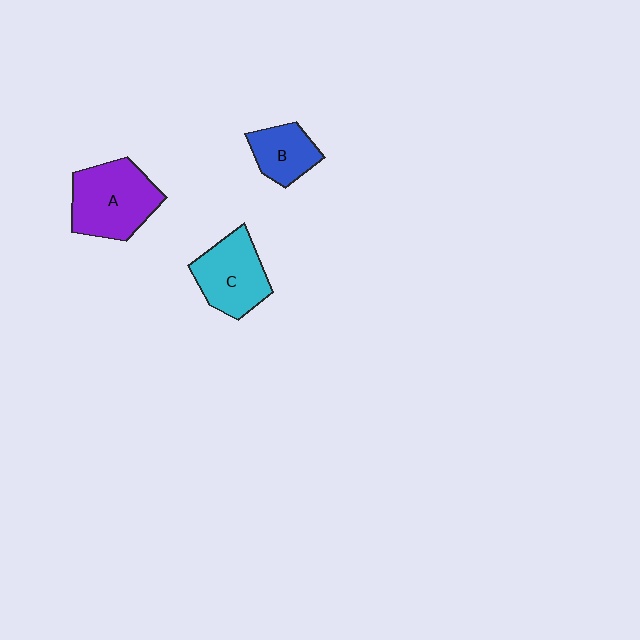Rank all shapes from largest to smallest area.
From largest to smallest: A (purple), C (cyan), B (blue).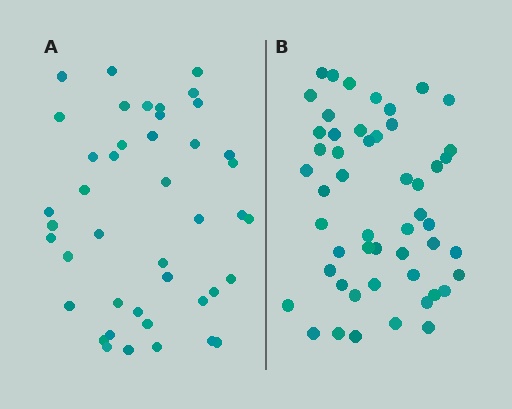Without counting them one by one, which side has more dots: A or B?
Region B (the right region) has more dots.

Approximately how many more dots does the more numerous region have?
Region B has roughly 8 or so more dots than region A.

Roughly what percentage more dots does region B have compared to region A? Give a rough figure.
About 20% more.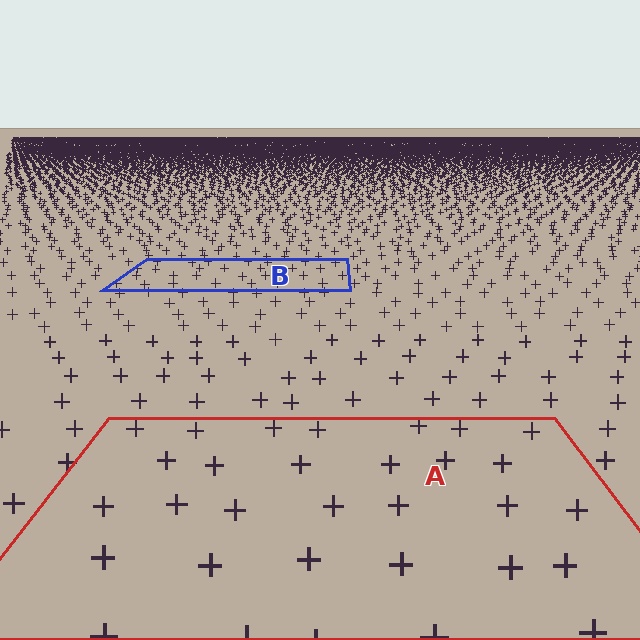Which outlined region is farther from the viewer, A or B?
Region B is farther from the viewer — the texture elements inside it appear smaller and more densely packed.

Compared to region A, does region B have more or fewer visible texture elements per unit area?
Region B has more texture elements per unit area — they are packed more densely because it is farther away.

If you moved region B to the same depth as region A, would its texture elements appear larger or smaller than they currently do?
They would appear larger. At a closer depth, the same texture elements are projected at a bigger on-screen size.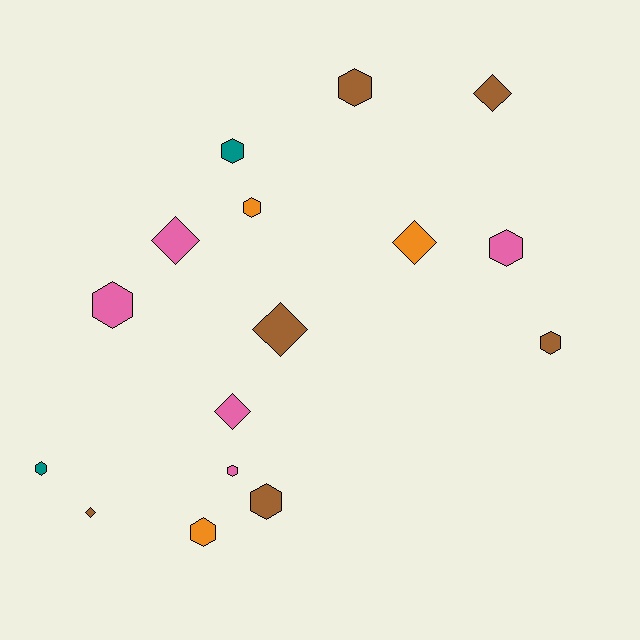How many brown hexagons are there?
There are 3 brown hexagons.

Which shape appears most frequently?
Hexagon, with 10 objects.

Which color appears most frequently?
Brown, with 6 objects.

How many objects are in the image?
There are 16 objects.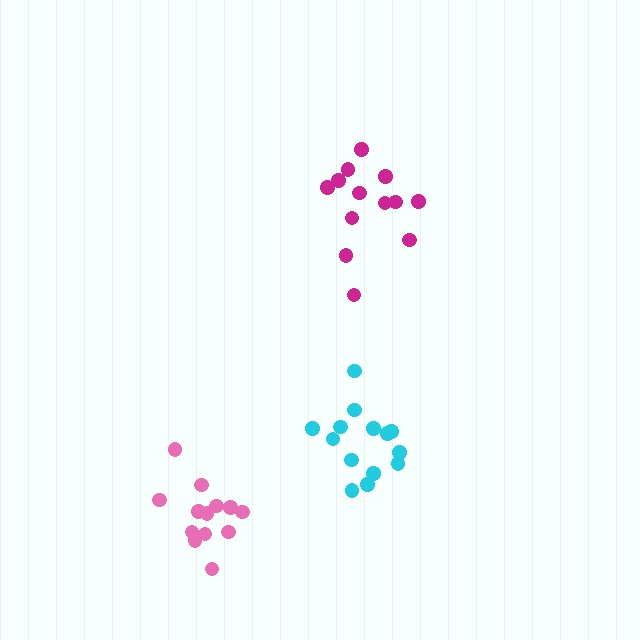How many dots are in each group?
Group 1: 14 dots, Group 2: 13 dots, Group 3: 13 dots (40 total).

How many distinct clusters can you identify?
There are 3 distinct clusters.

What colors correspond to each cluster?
The clusters are colored: cyan, magenta, pink.